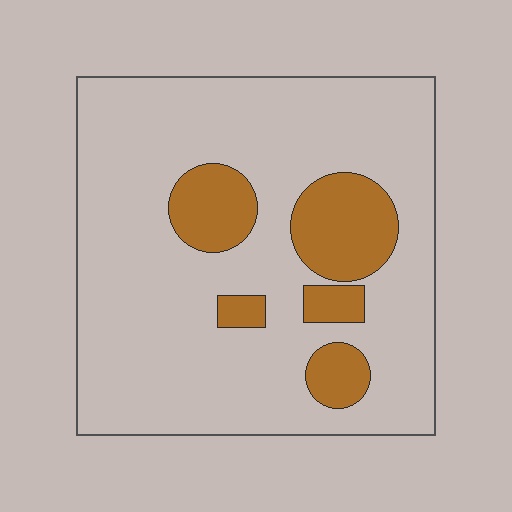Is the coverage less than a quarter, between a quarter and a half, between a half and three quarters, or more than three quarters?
Less than a quarter.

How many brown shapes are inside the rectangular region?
5.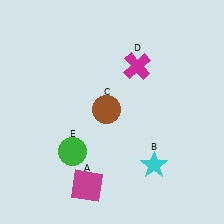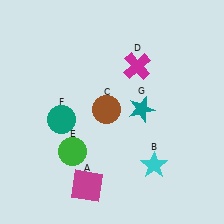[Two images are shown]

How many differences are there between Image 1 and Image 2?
There are 2 differences between the two images.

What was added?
A teal circle (F), a teal star (G) were added in Image 2.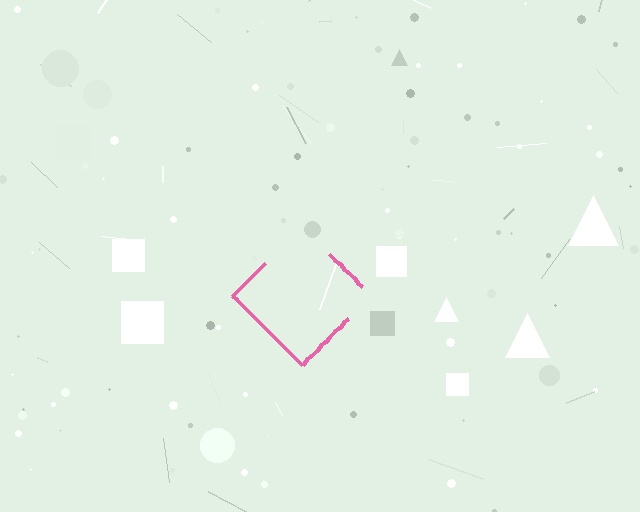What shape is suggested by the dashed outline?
The dashed outline suggests a diamond.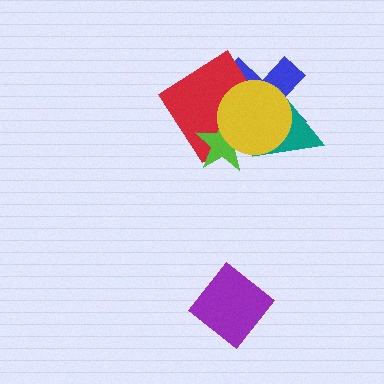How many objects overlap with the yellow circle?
4 objects overlap with the yellow circle.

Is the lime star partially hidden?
Yes, it is partially covered by another shape.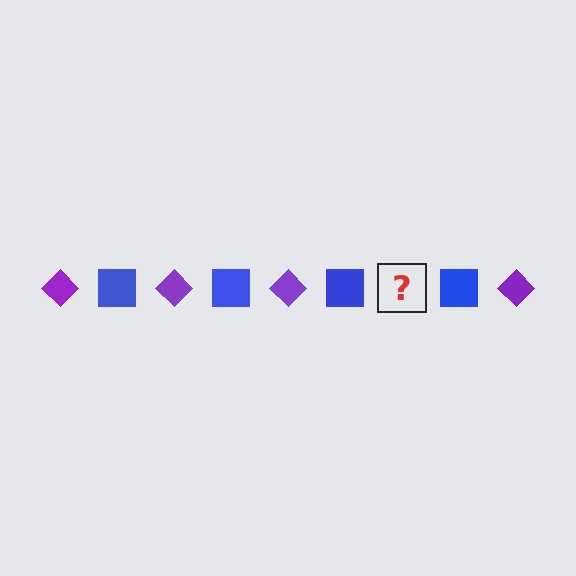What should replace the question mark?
The question mark should be replaced with a purple diamond.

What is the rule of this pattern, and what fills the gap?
The rule is that the pattern alternates between purple diamond and blue square. The gap should be filled with a purple diamond.